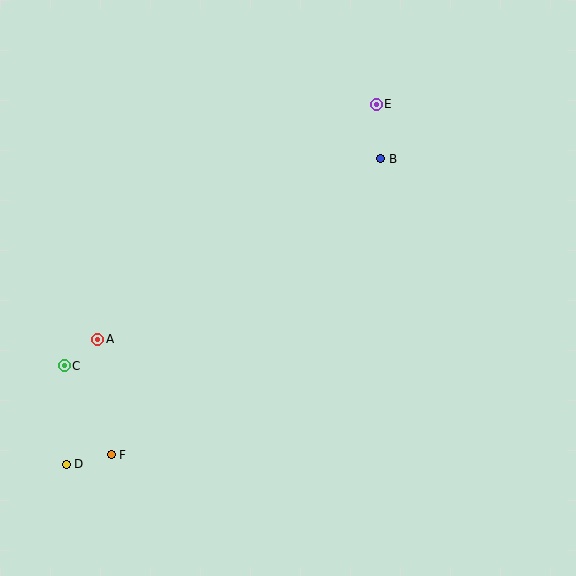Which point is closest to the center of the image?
Point B at (381, 159) is closest to the center.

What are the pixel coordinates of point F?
Point F is at (111, 455).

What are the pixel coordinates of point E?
Point E is at (376, 104).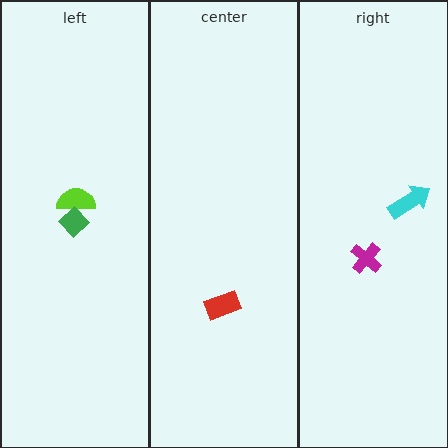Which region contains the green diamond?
The left region.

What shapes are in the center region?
The red rectangle.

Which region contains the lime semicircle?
The left region.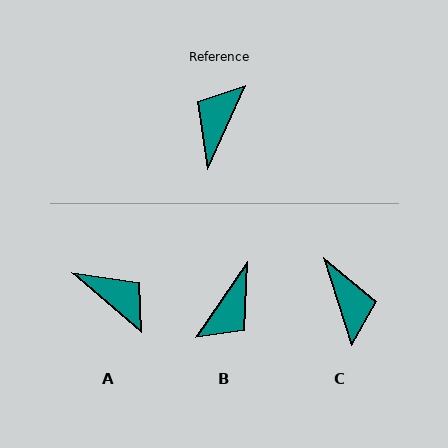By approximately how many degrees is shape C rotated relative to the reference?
Approximately 138 degrees clockwise.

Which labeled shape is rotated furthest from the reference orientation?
B, about 169 degrees away.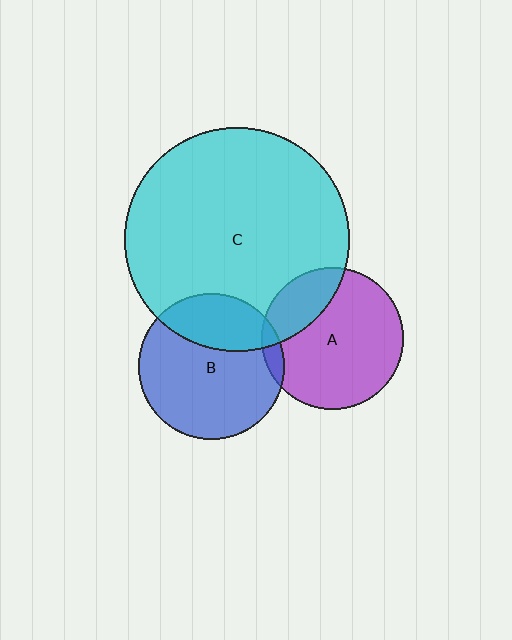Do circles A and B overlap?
Yes.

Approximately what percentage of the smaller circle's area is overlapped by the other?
Approximately 5%.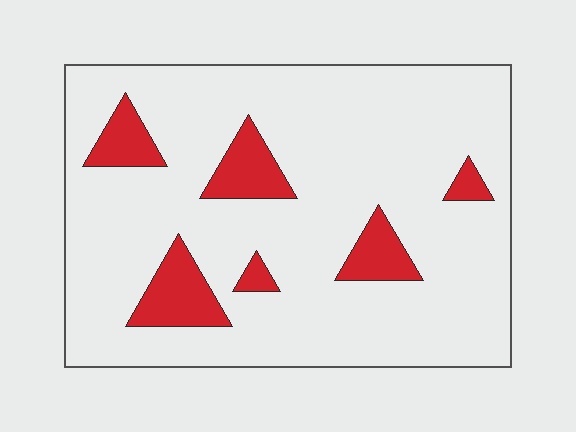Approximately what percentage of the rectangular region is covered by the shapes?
Approximately 15%.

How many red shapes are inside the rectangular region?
6.